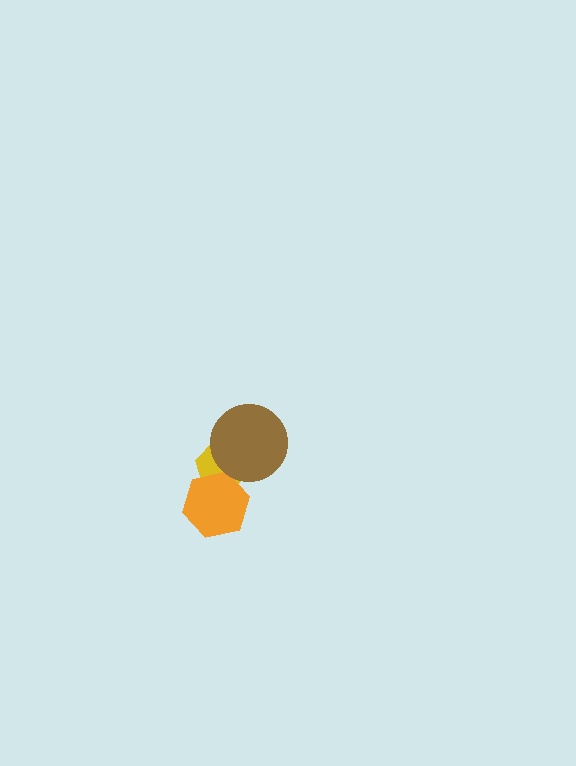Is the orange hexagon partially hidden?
No, no other shape covers it.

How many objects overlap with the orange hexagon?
1 object overlaps with the orange hexagon.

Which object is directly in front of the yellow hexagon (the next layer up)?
The orange hexagon is directly in front of the yellow hexagon.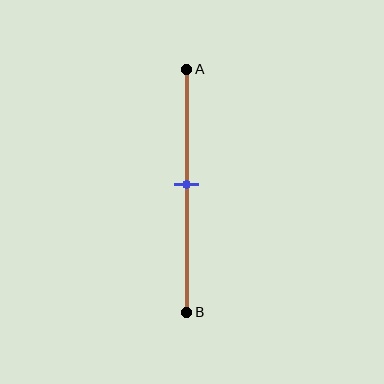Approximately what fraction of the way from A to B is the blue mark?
The blue mark is approximately 45% of the way from A to B.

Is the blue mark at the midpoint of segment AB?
Yes, the mark is approximately at the midpoint.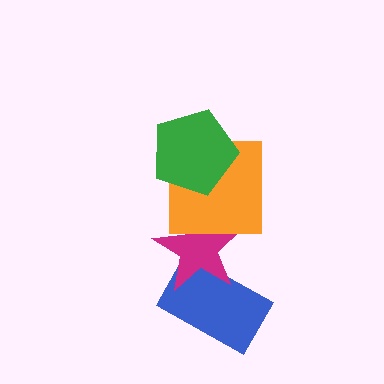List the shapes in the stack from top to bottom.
From top to bottom: the green pentagon, the orange square, the magenta star, the blue rectangle.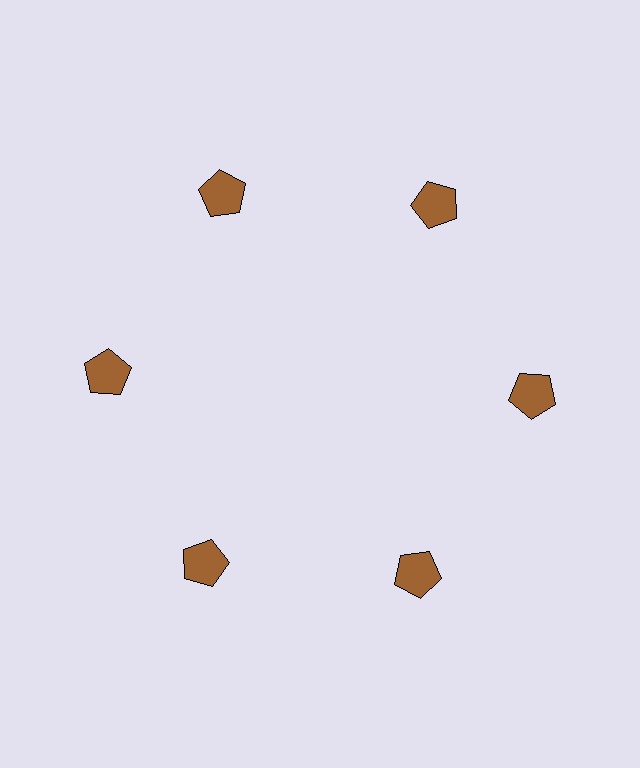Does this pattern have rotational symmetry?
Yes, this pattern has 6-fold rotational symmetry. It looks the same after rotating 60 degrees around the center.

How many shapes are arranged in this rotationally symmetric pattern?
There are 6 shapes, arranged in 6 groups of 1.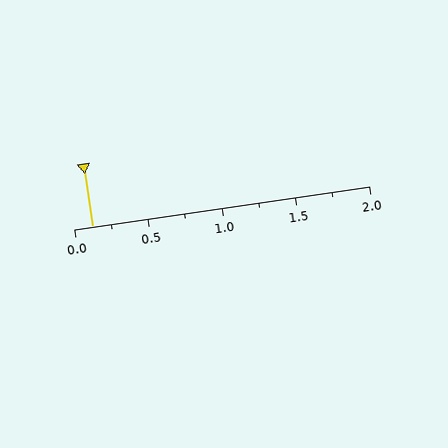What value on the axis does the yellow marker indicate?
The marker indicates approximately 0.12.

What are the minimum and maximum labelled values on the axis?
The axis runs from 0.0 to 2.0.